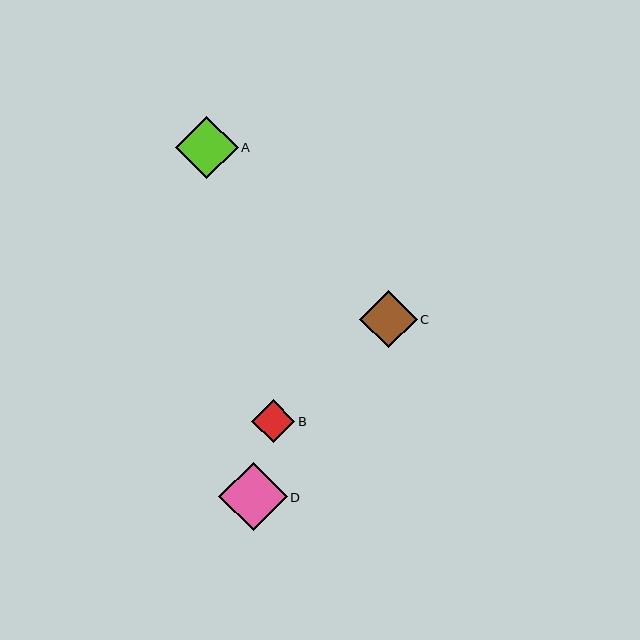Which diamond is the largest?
Diamond D is the largest with a size of approximately 68 pixels.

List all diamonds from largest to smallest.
From largest to smallest: D, A, C, B.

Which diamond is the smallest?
Diamond B is the smallest with a size of approximately 43 pixels.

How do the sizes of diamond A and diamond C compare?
Diamond A and diamond C are approximately the same size.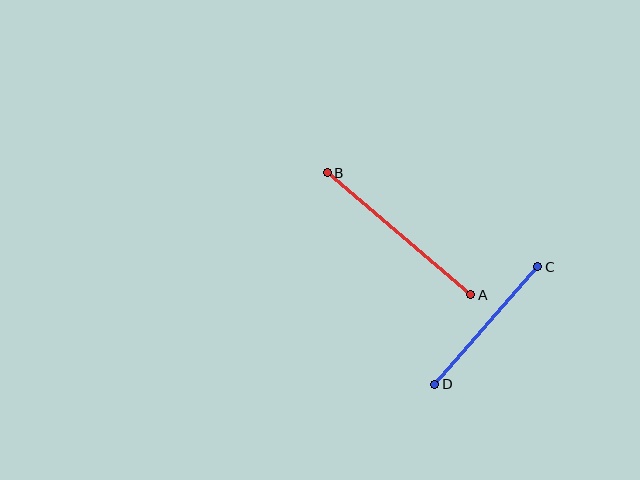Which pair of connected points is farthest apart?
Points A and B are farthest apart.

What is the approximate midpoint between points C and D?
The midpoint is at approximately (486, 326) pixels.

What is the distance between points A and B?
The distance is approximately 188 pixels.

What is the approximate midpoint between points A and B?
The midpoint is at approximately (399, 234) pixels.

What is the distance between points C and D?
The distance is approximately 156 pixels.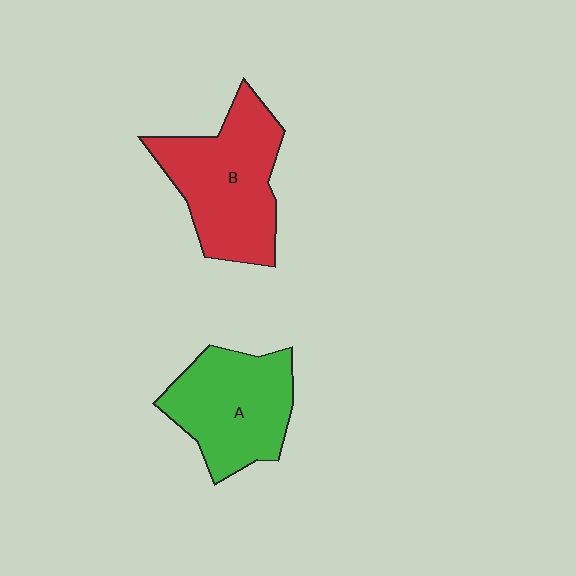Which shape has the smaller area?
Shape A (green).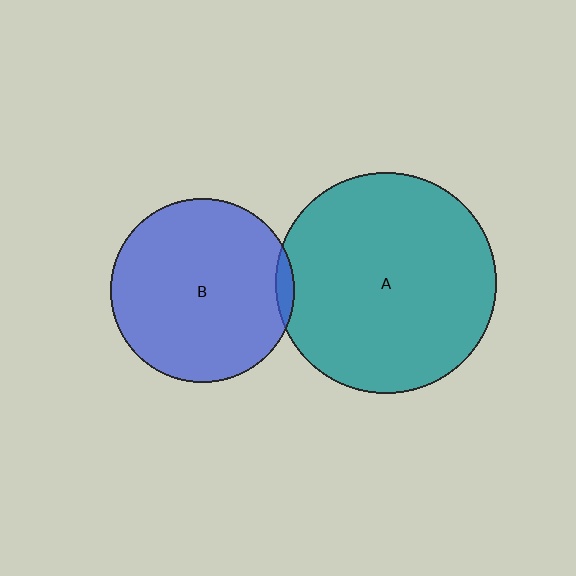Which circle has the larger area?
Circle A (teal).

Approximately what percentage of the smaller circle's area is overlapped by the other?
Approximately 5%.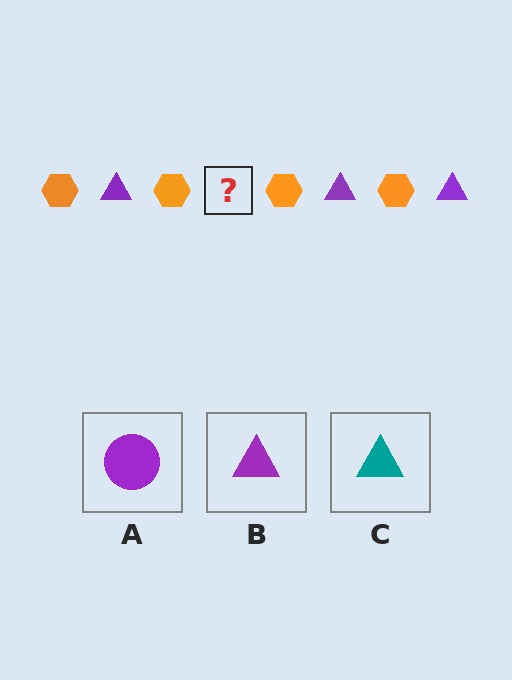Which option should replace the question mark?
Option B.